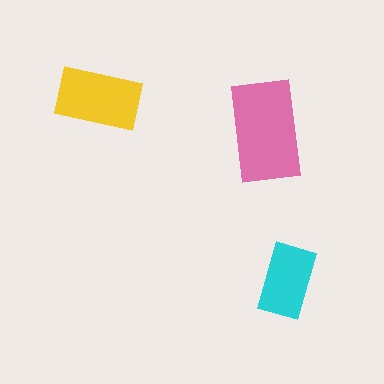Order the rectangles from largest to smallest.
the pink one, the yellow one, the cyan one.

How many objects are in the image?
There are 3 objects in the image.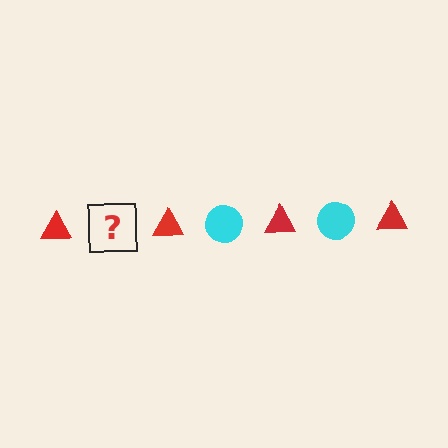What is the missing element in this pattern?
The missing element is a cyan circle.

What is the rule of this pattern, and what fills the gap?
The rule is that the pattern alternates between red triangle and cyan circle. The gap should be filled with a cyan circle.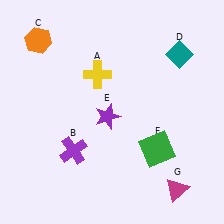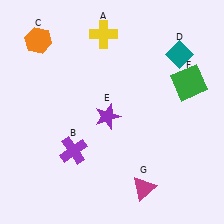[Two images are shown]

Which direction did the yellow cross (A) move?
The yellow cross (A) moved up.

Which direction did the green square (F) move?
The green square (F) moved up.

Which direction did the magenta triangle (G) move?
The magenta triangle (G) moved left.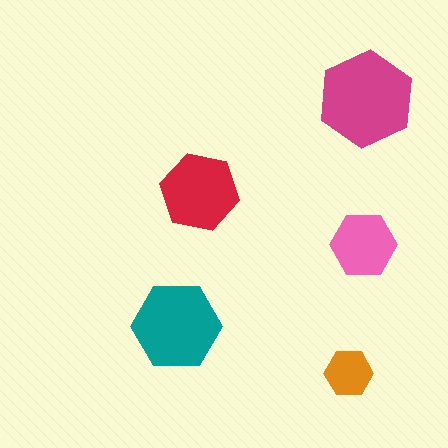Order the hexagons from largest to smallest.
the magenta one, the teal one, the red one, the pink one, the orange one.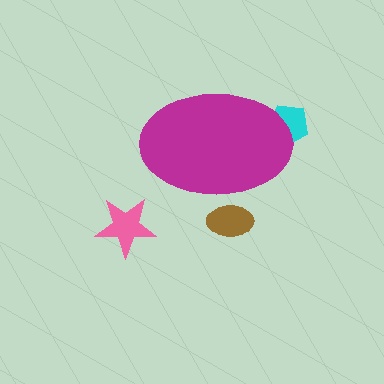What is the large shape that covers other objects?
A magenta ellipse.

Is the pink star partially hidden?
No, the pink star is fully visible.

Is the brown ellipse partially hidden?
Yes, the brown ellipse is partially hidden behind the magenta ellipse.